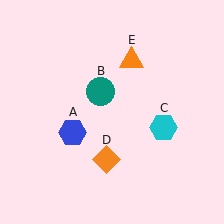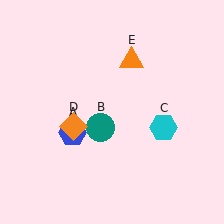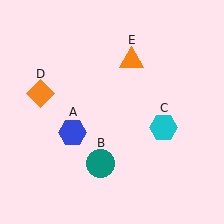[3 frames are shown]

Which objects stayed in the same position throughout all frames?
Blue hexagon (object A) and cyan hexagon (object C) and orange triangle (object E) remained stationary.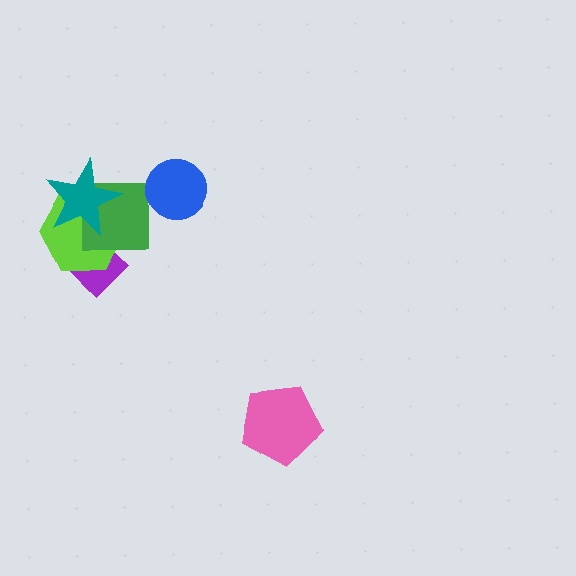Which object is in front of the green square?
The teal star is in front of the green square.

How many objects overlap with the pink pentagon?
0 objects overlap with the pink pentagon.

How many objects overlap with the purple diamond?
2 objects overlap with the purple diamond.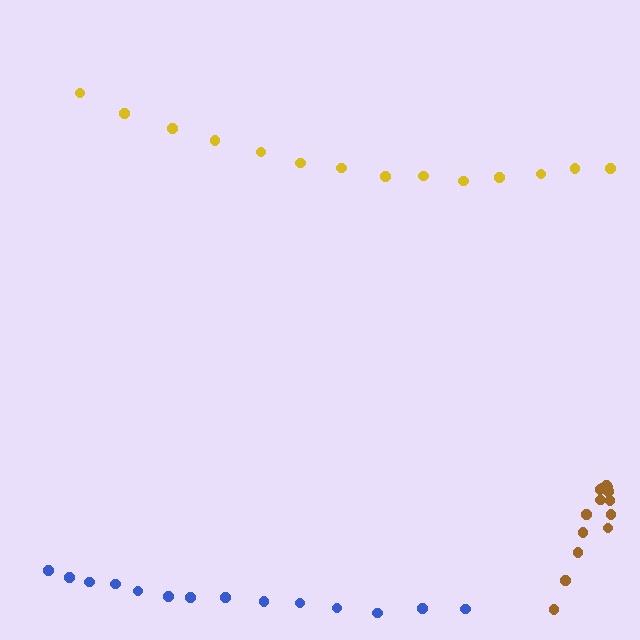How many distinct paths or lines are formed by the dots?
There are 3 distinct paths.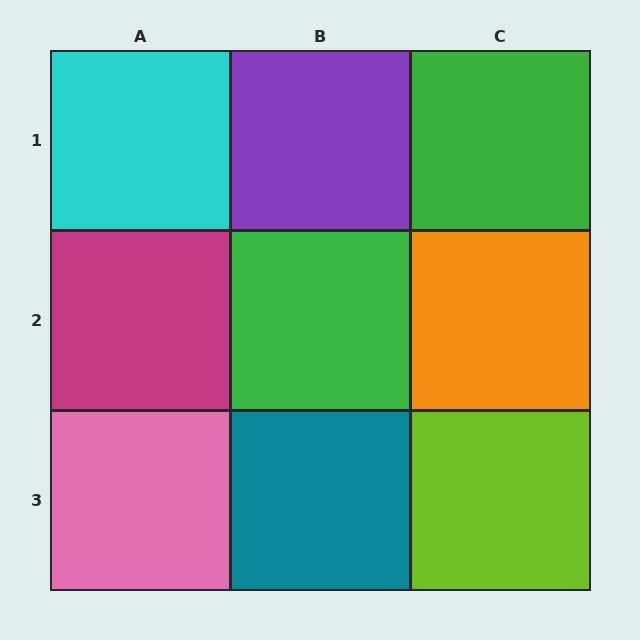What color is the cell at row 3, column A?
Pink.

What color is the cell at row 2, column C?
Orange.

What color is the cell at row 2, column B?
Green.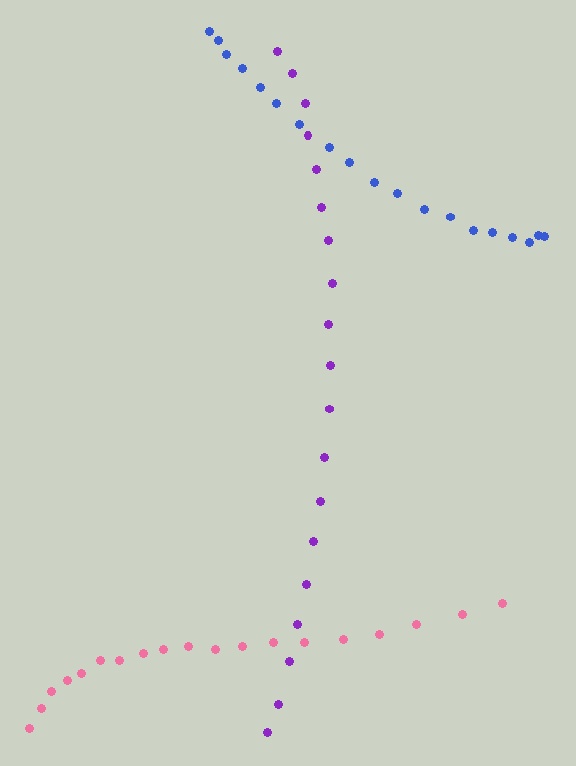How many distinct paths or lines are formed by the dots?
There are 3 distinct paths.